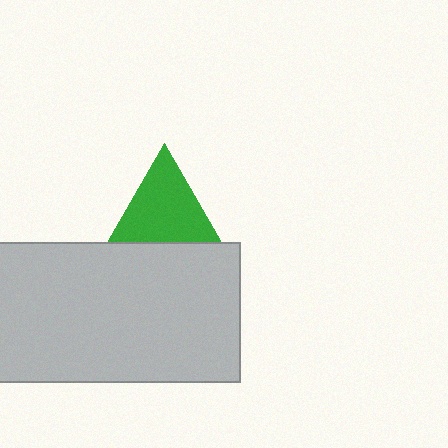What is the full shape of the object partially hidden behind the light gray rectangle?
The partially hidden object is a green triangle.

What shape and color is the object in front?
The object in front is a light gray rectangle.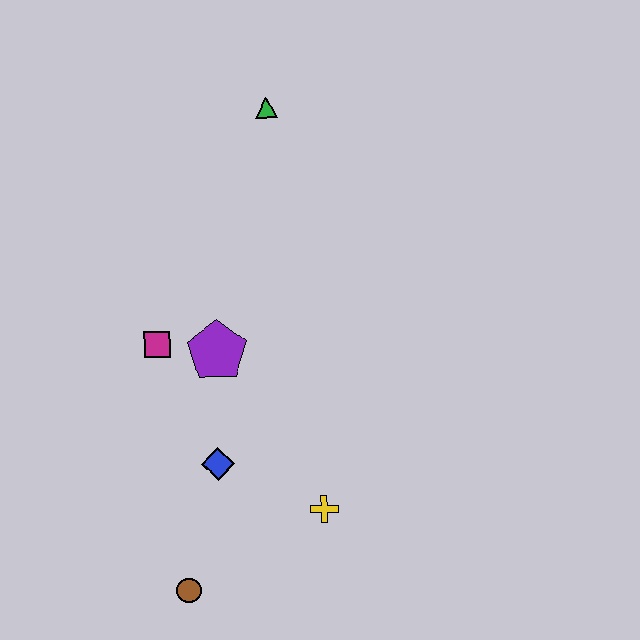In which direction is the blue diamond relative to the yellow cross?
The blue diamond is to the left of the yellow cross.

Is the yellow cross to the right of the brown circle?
Yes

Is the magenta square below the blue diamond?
No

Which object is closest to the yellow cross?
The blue diamond is closest to the yellow cross.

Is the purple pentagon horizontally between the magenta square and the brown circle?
No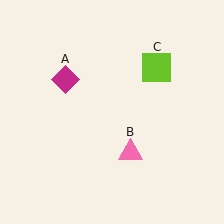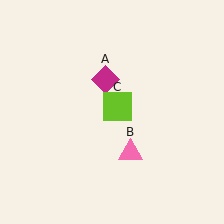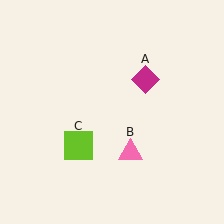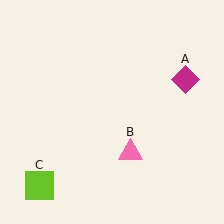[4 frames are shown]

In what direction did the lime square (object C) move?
The lime square (object C) moved down and to the left.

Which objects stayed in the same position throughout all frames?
Pink triangle (object B) remained stationary.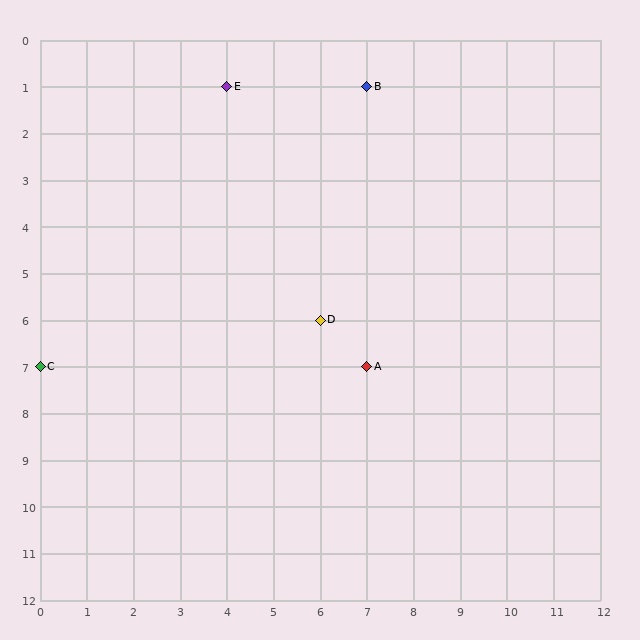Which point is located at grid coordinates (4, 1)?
Point E is at (4, 1).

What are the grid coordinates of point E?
Point E is at grid coordinates (4, 1).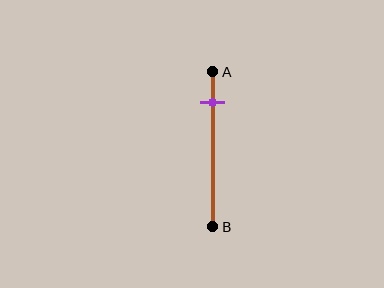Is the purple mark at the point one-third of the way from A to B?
No, the mark is at about 20% from A, not at the 33% one-third point.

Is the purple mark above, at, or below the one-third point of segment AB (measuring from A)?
The purple mark is above the one-third point of segment AB.